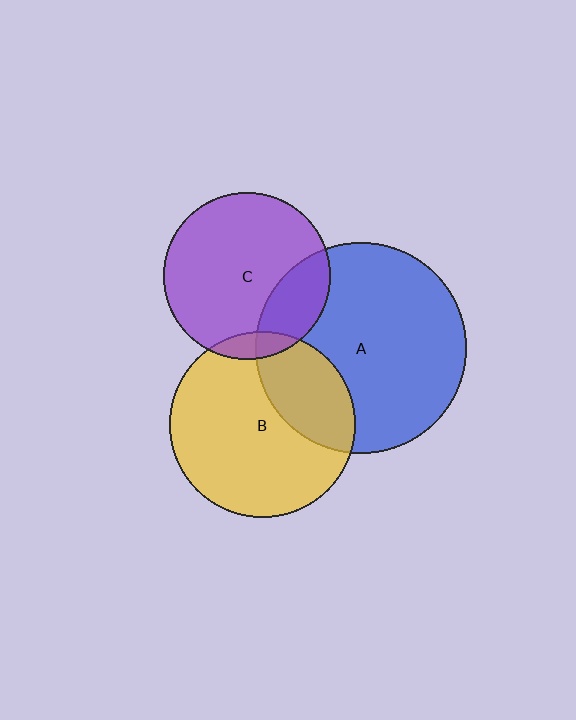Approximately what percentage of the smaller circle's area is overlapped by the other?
Approximately 30%.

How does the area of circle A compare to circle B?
Approximately 1.3 times.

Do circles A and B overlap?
Yes.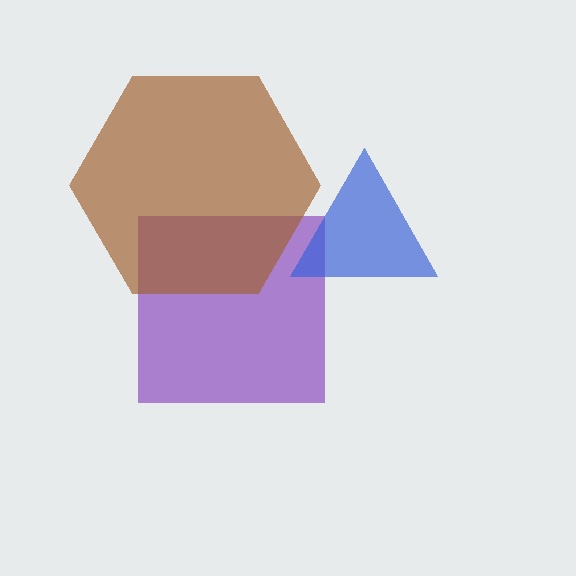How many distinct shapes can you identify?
There are 3 distinct shapes: a purple square, a brown hexagon, a blue triangle.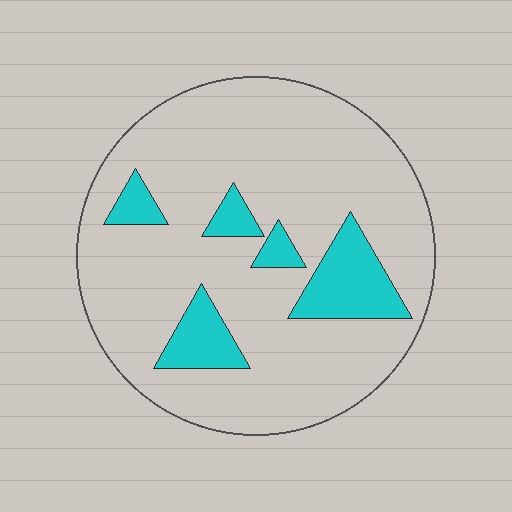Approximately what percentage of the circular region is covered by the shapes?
Approximately 15%.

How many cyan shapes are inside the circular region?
5.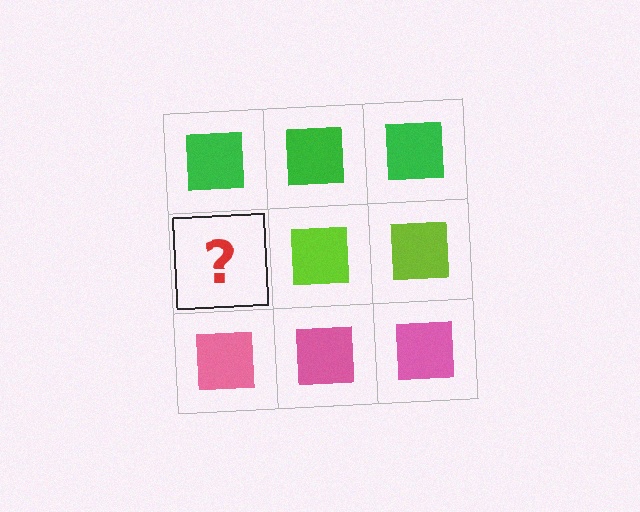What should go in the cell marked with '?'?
The missing cell should contain a lime square.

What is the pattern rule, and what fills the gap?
The rule is that each row has a consistent color. The gap should be filled with a lime square.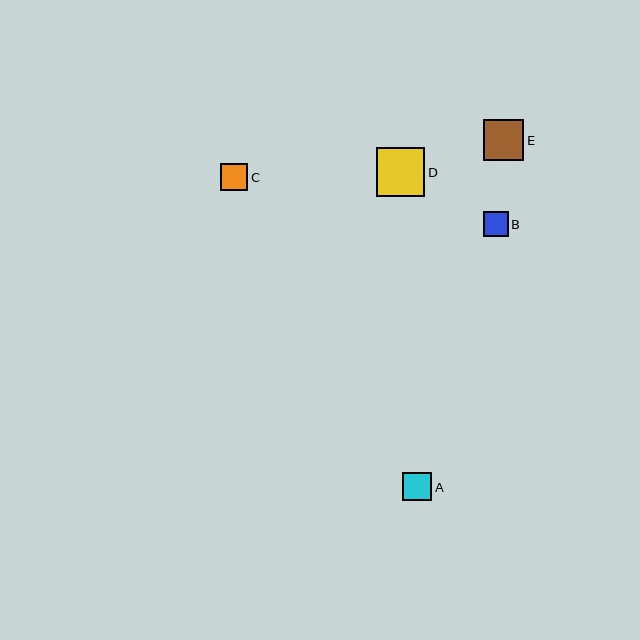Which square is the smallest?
Square B is the smallest with a size of approximately 25 pixels.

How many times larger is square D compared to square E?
Square D is approximately 1.2 times the size of square E.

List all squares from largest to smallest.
From largest to smallest: D, E, A, C, B.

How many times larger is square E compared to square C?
Square E is approximately 1.5 times the size of square C.